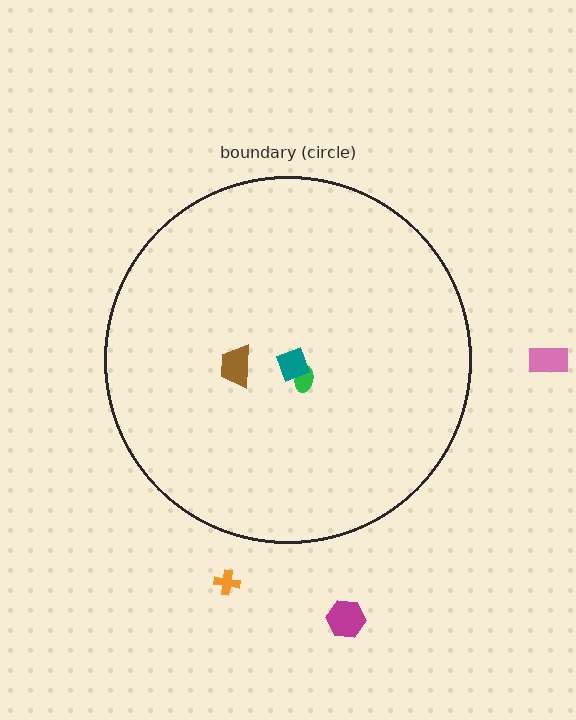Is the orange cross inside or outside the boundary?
Outside.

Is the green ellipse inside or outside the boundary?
Inside.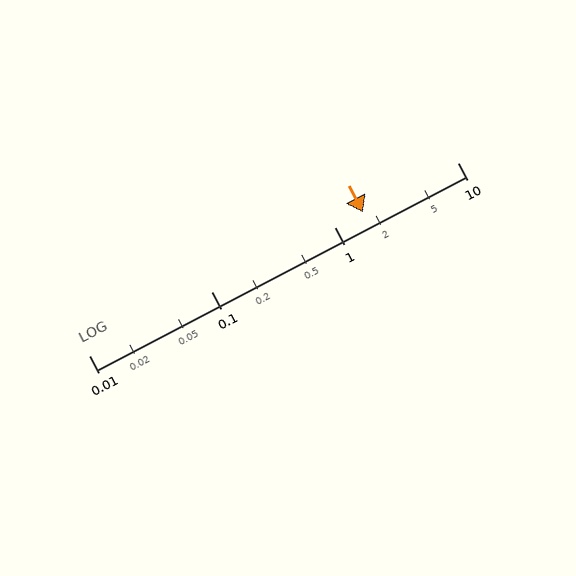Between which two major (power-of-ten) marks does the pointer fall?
The pointer is between 1 and 10.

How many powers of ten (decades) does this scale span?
The scale spans 3 decades, from 0.01 to 10.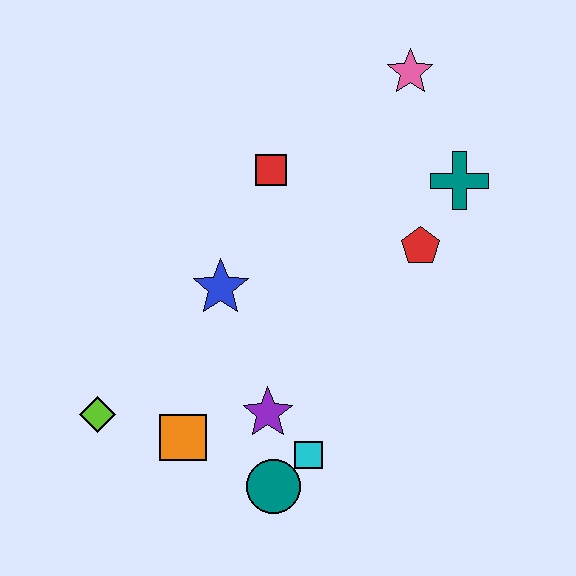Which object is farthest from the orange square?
The pink star is farthest from the orange square.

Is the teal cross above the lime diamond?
Yes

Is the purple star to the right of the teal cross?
No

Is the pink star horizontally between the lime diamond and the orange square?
No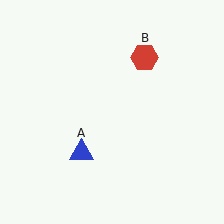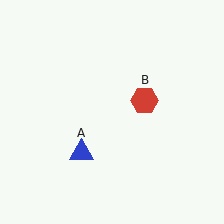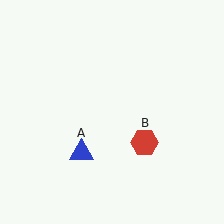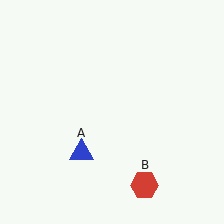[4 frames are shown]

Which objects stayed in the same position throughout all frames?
Blue triangle (object A) remained stationary.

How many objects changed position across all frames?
1 object changed position: red hexagon (object B).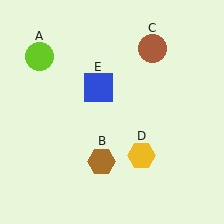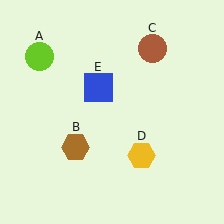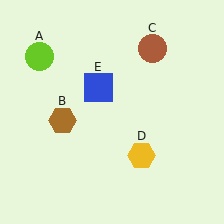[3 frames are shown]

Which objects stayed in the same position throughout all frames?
Lime circle (object A) and brown circle (object C) and yellow hexagon (object D) and blue square (object E) remained stationary.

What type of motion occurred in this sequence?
The brown hexagon (object B) rotated clockwise around the center of the scene.